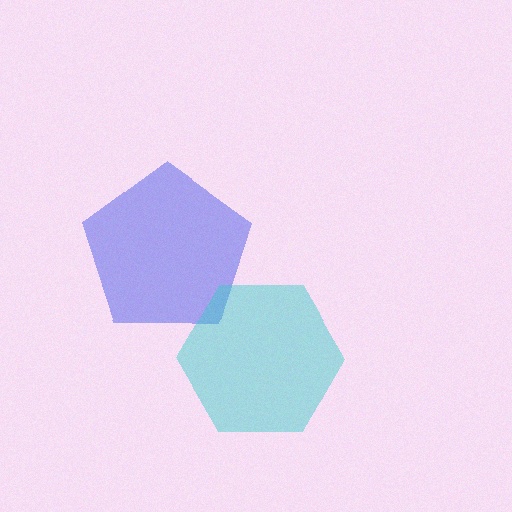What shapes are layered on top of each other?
The layered shapes are: a blue pentagon, a cyan hexagon.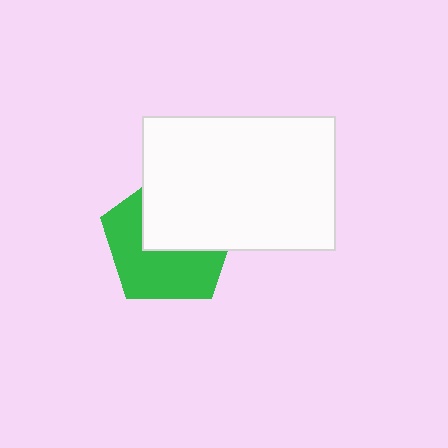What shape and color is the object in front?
The object in front is a white rectangle.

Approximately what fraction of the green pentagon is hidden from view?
Roughly 47% of the green pentagon is hidden behind the white rectangle.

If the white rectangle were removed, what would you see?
You would see the complete green pentagon.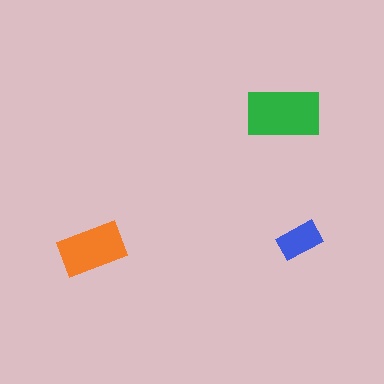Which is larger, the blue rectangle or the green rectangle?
The green one.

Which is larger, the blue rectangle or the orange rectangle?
The orange one.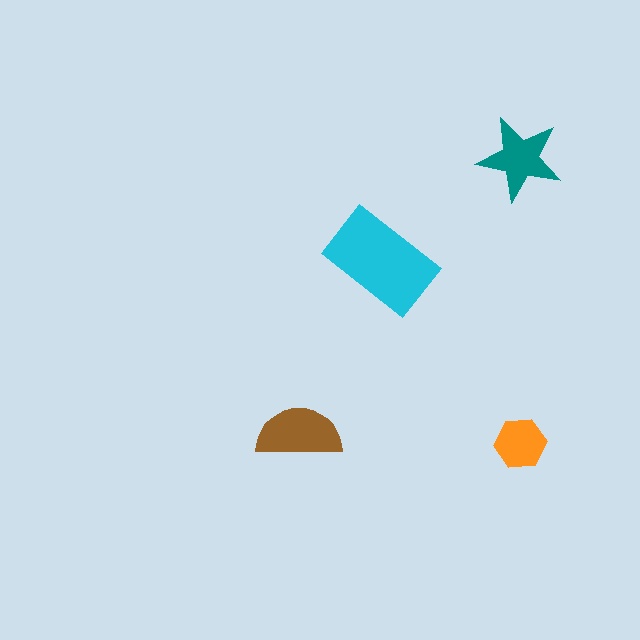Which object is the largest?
The cyan rectangle.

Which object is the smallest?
The orange hexagon.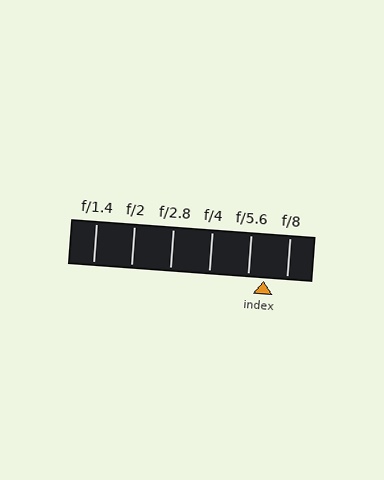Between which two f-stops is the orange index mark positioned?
The index mark is between f/5.6 and f/8.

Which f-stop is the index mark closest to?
The index mark is closest to f/5.6.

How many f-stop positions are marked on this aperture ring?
There are 6 f-stop positions marked.